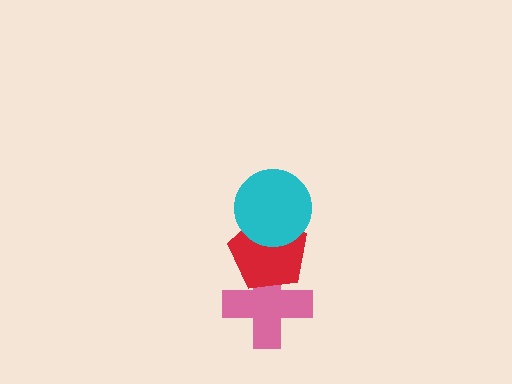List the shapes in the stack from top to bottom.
From top to bottom: the cyan circle, the red pentagon, the pink cross.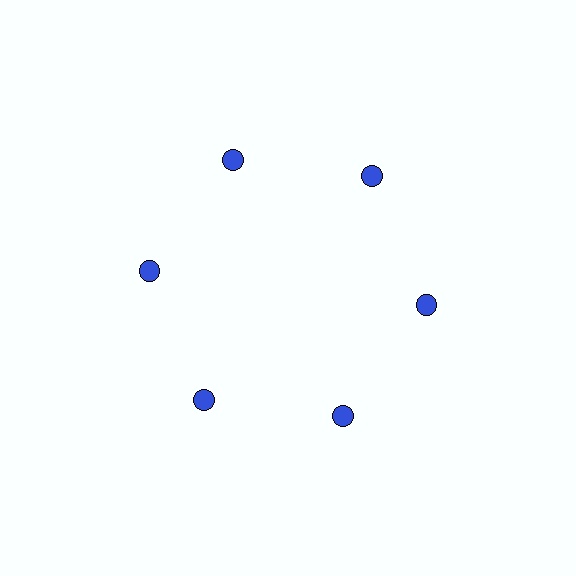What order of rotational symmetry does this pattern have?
This pattern has 6-fold rotational symmetry.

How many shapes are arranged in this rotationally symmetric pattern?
There are 6 shapes, arranged in 6 groups of 1.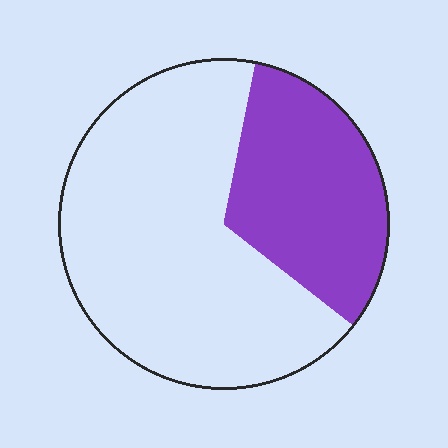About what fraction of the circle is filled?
About one third (1/3).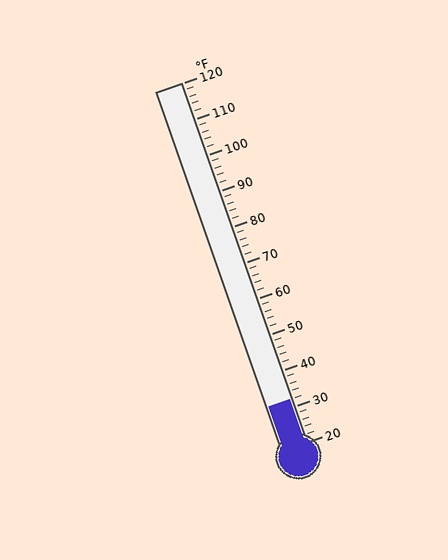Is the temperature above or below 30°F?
The temperature is above 30°F.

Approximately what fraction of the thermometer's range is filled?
The thermometer is filled to approximately 10% of its range.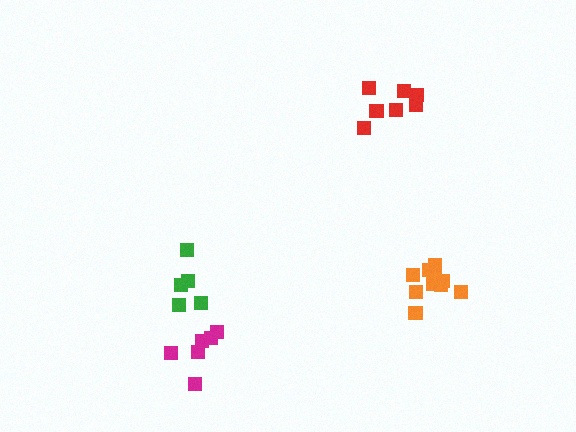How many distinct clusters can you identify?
There are 4 distinct clusters.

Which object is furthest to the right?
The orange cluster is rightmost.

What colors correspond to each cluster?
The clusters are colored: magenta, green, red, orange.